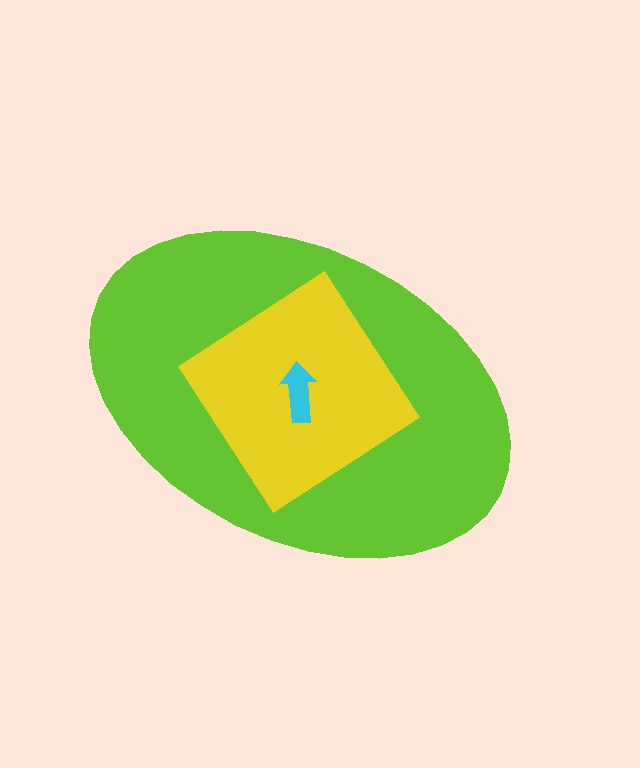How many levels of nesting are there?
3.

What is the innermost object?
The cyan arrow.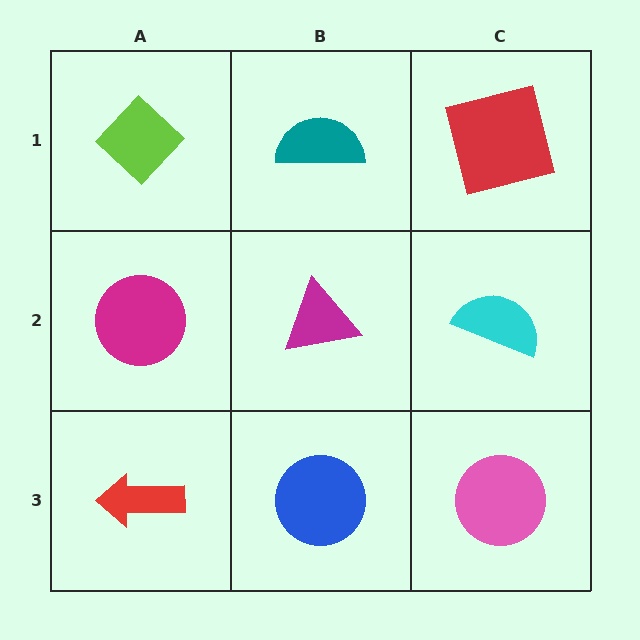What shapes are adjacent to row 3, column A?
A magenta circle (row 2, column A), a blue circle (row 3, column B).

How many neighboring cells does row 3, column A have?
2.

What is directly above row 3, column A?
A magenta circle.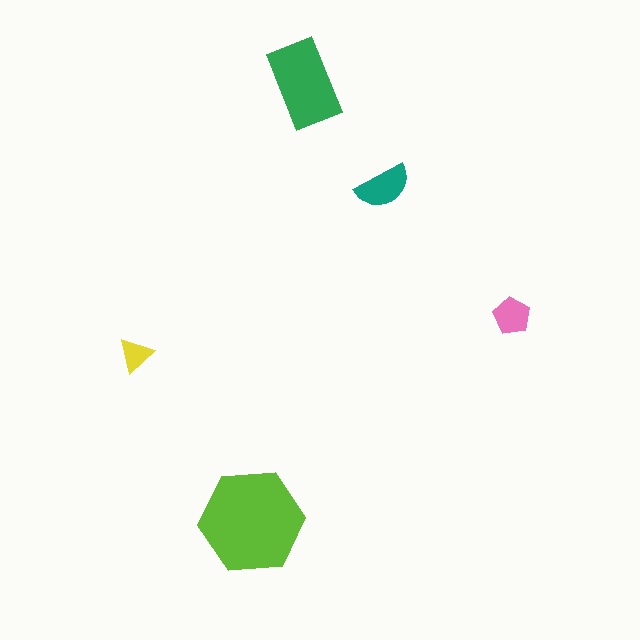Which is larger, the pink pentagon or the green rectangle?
The green rectangle.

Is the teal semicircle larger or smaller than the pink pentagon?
Larger.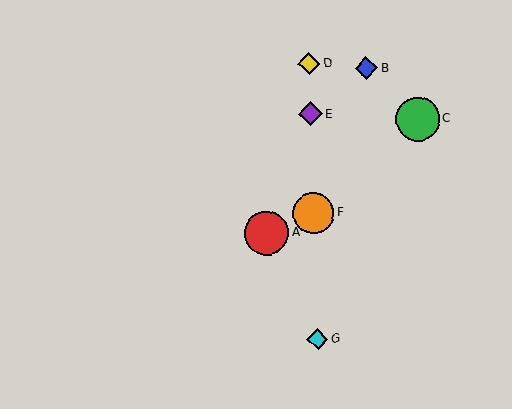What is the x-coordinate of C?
Object C is at x≈418.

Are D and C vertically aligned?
No, D is at x≈309 and C is at x≈418.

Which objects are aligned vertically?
Objects D, E, F, G are aligned vertically.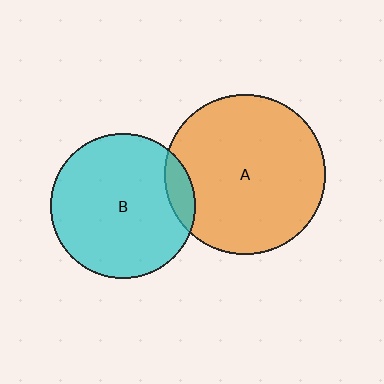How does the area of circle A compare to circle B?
Approximately 1.2 times.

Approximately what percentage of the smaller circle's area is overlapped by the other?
Approximately 10%.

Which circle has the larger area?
Circle A (orange).